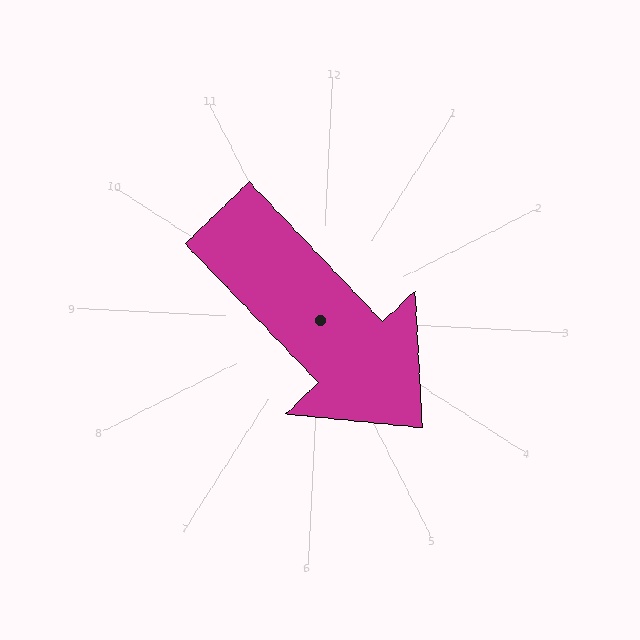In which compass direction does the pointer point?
Southeast.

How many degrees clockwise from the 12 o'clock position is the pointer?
Approximately 134 degrees.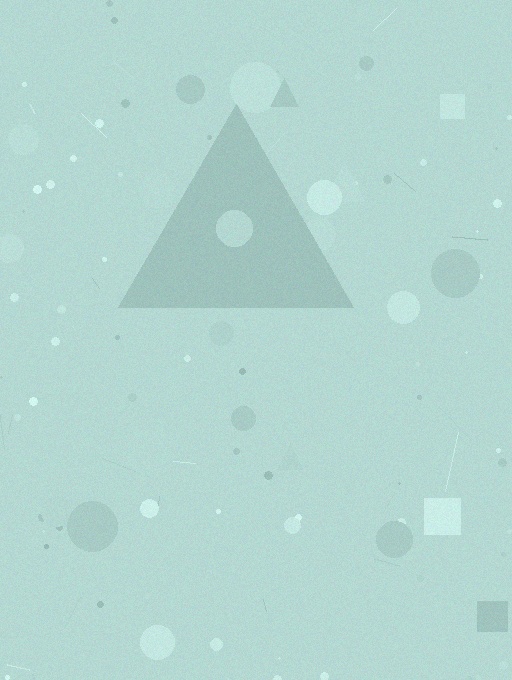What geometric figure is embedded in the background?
A triangle is embedded in the background.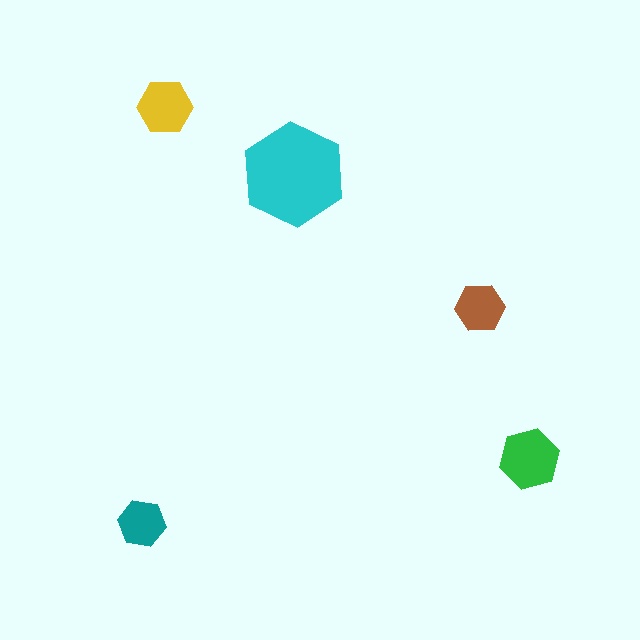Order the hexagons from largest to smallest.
the cyan one, the green one, the yellow one, the brown one, the teal one.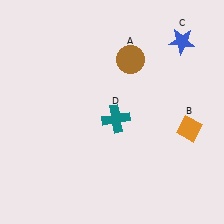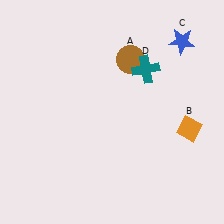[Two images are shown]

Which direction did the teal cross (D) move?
The teal cross (D) moved up.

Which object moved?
The teal cross (D) moved up.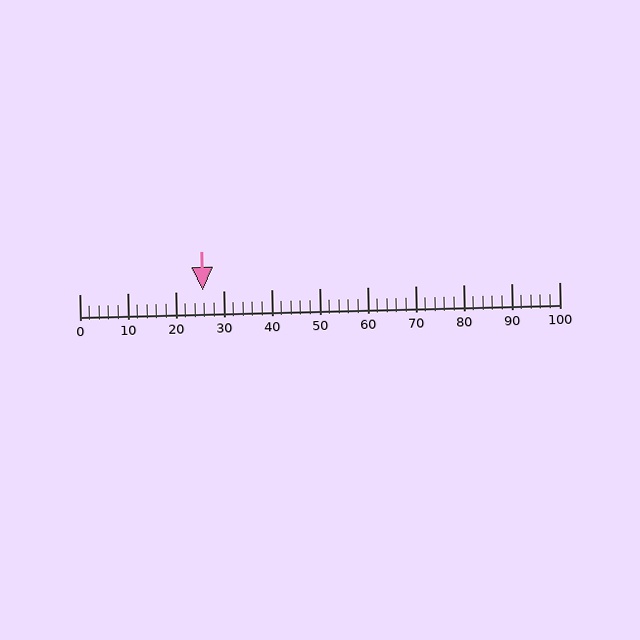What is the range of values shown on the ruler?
The ruler shows values from 0 to 100.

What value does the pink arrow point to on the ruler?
The pink arrow points to approximately 26.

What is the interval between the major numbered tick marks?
The major tick marks are spaced 10 units apart.